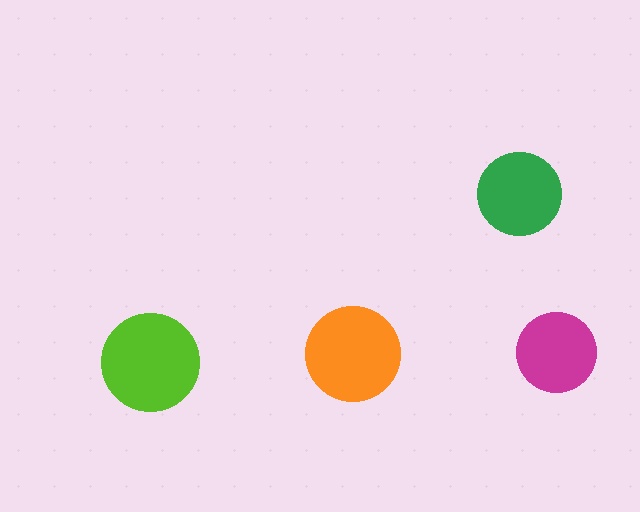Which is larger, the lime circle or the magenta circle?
The lime one.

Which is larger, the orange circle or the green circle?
The orange one.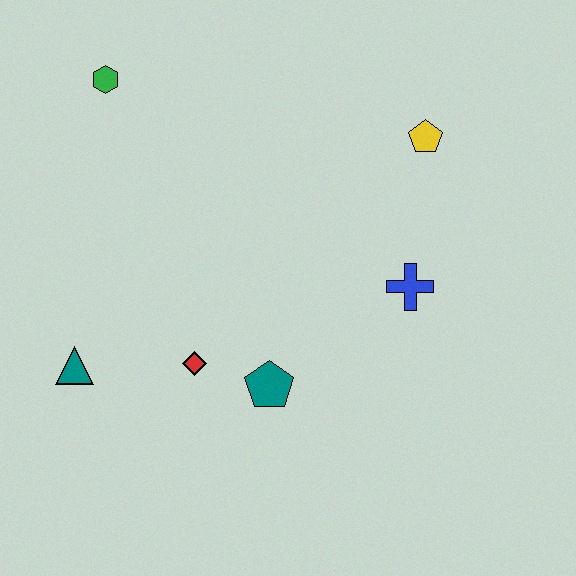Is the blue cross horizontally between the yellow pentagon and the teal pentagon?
Yes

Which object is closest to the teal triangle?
The red diamond is closest to the teal triangle.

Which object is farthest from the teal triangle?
The yellow pentagon is farthest from the teal triangle.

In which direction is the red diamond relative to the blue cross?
The red diamond is to the left of the blue cross.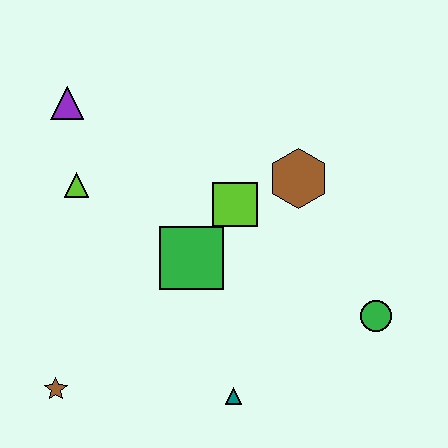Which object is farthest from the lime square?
The brown star is farthest from the lime square.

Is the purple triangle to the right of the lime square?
No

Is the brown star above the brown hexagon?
No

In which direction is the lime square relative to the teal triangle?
The lime square is above the teal triangle.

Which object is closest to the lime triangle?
The purple triangle is closest to the lime triangle.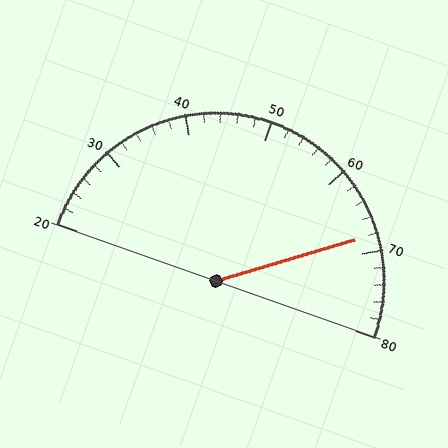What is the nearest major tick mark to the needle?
The nearest major tick mark is 70.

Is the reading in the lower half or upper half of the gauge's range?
The reading is in the upper half of the range (20 to 80).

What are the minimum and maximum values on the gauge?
The gauge ranges from 20 to 80.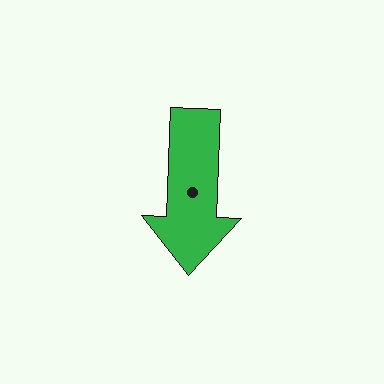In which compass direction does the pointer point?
South.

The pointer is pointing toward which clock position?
Roughly 6 o'clock.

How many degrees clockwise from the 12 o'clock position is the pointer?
Approximately 182 degrees.